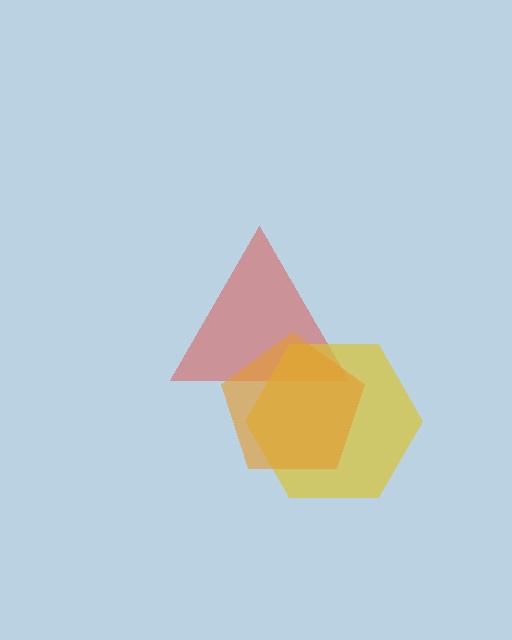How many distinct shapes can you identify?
There are 3 distinct shapes: a red triangle, a yellow hexagon, an orange pentagon.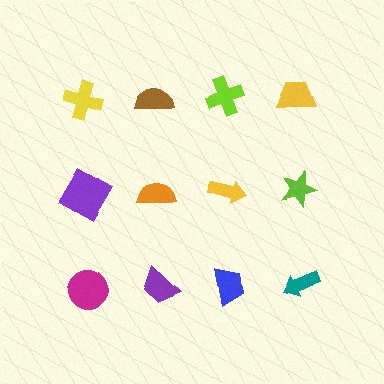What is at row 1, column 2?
A brown semicircle.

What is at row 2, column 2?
An orange semicircle.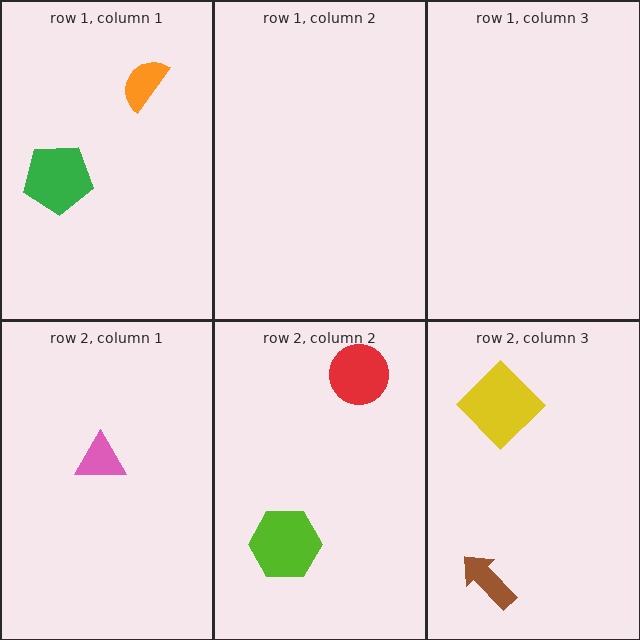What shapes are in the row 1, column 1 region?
The green pentagon, the orange semicircle.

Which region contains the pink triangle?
The row 2, column 1 region.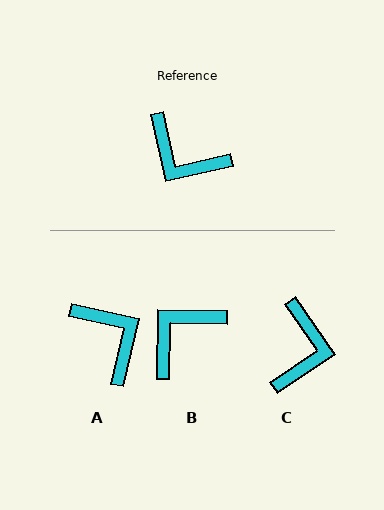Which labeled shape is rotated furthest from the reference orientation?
A, about 154 degrees away.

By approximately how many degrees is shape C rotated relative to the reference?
Approximately 111 degrees counter-clockwise.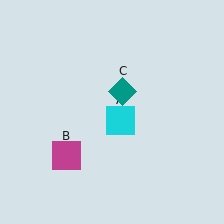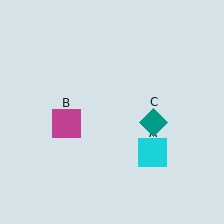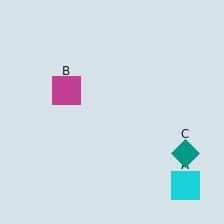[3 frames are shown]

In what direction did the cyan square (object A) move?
The cyan square (object A) moved down and to the right.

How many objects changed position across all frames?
3 objects changed position: cyan square (object A), magenta square (object B), teal diamond (object C).